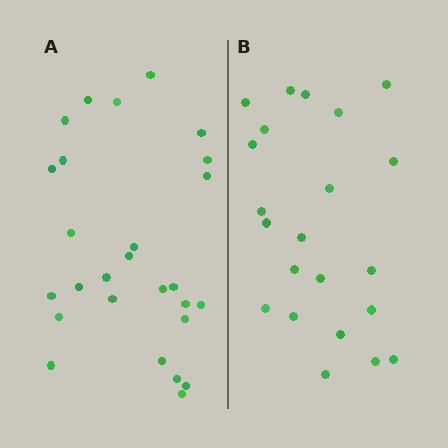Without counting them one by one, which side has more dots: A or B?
Region A (the left region) has more dots.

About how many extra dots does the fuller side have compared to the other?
Region A has about 5 more dots than region B.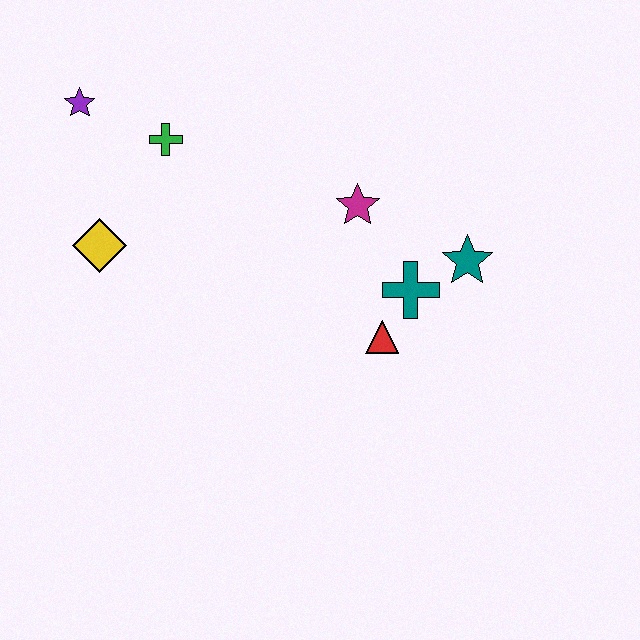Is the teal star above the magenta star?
No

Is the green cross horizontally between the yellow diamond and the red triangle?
Yes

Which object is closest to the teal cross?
The red triangle is closest to the teal cross.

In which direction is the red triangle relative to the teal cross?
The red triangle is below the teal cross.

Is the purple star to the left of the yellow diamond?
Yes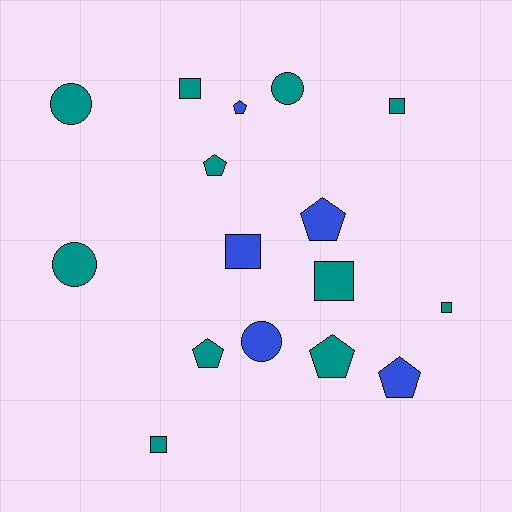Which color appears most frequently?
Teal, with 11 objects.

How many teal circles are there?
There are 3 teal circles.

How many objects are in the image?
There are 16 objects.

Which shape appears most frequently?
Square, with 6 objects.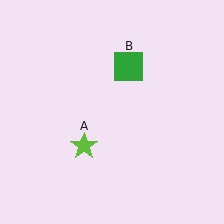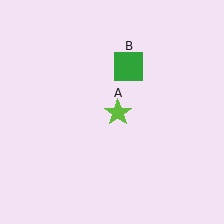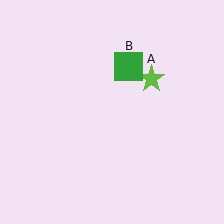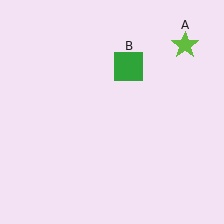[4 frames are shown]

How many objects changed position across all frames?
1 object changed position: lime star (object A).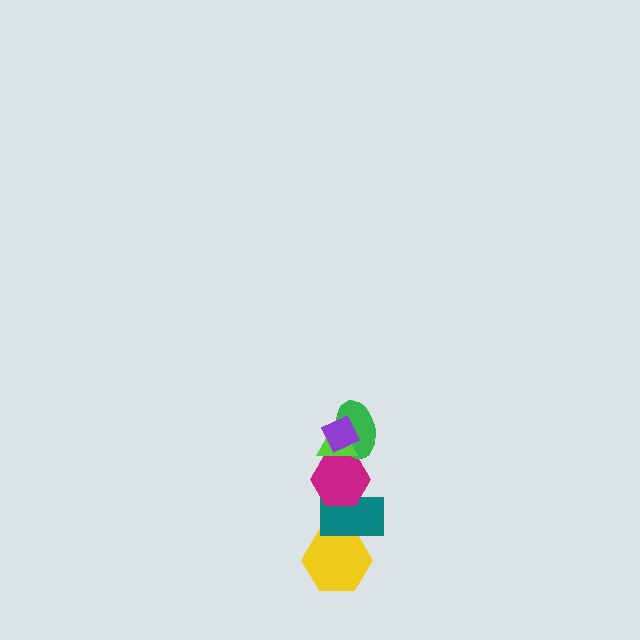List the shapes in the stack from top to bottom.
From top to bottom: the purple diamond, the lime triangle, the green ellipse, the magenta hexagon, the teal rectangle, the yellow hexagon.